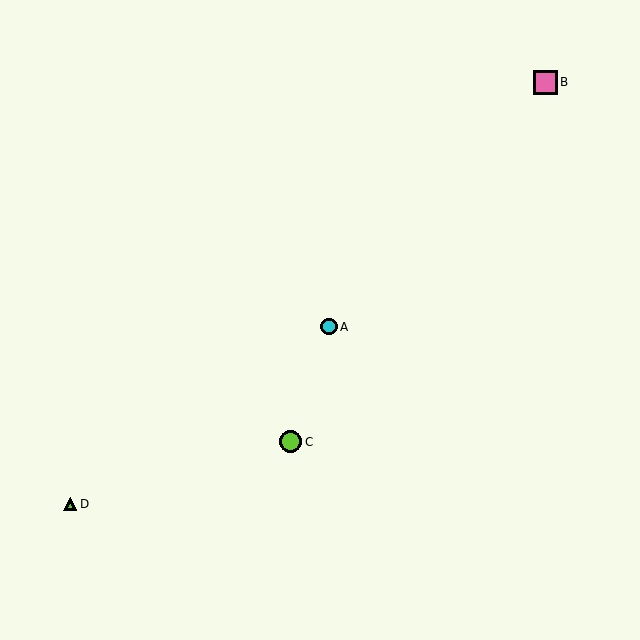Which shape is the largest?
The pink square (labeled B) is the largest.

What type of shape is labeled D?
Shape D is a lime triangle.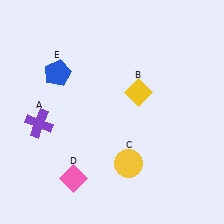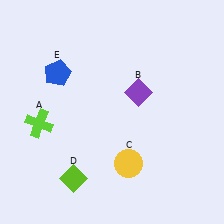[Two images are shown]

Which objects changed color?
A changed from purple to lime. B changed from yellow to purple. D changed from pink to lime.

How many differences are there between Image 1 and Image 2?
There are 3 differences between the two images.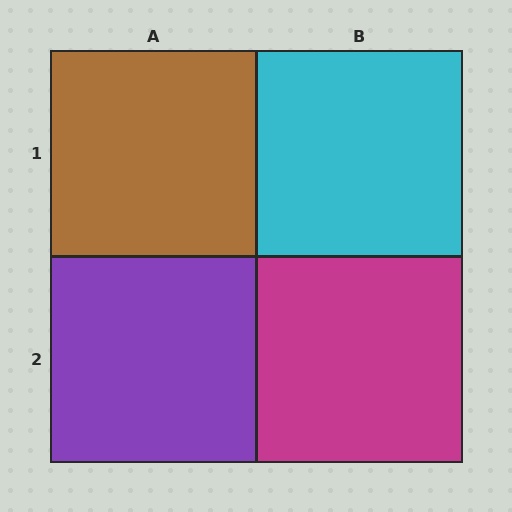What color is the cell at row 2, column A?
Purple.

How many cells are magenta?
1 cell is magenta.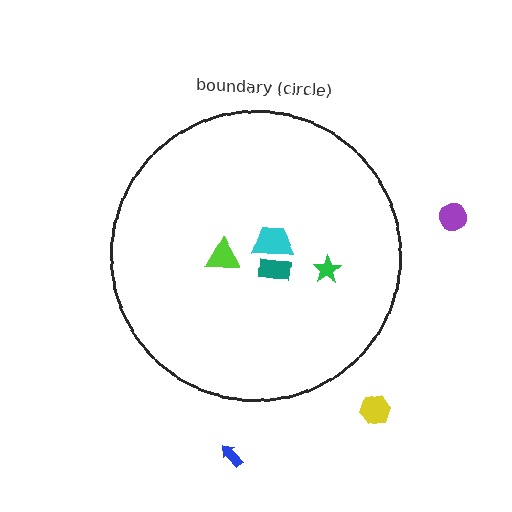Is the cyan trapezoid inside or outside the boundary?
Inside.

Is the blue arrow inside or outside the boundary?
Outside.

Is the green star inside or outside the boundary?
Inside.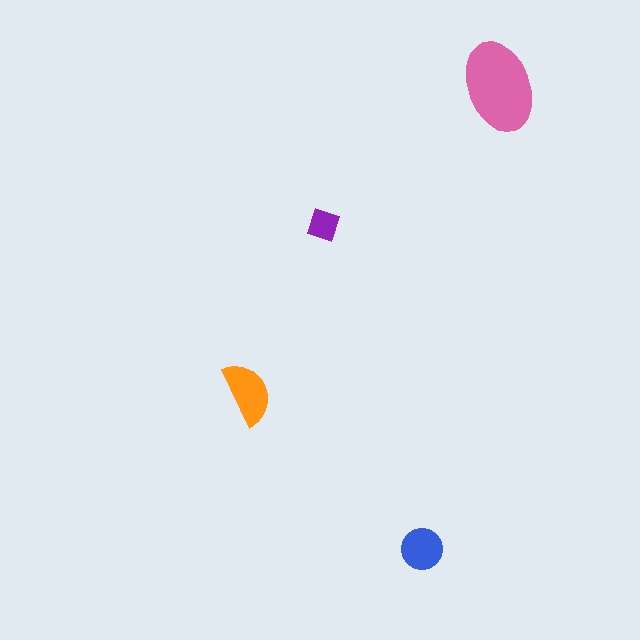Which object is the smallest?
The purple diamond.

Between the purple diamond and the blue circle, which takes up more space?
The blue circle.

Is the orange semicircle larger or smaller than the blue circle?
Larger.